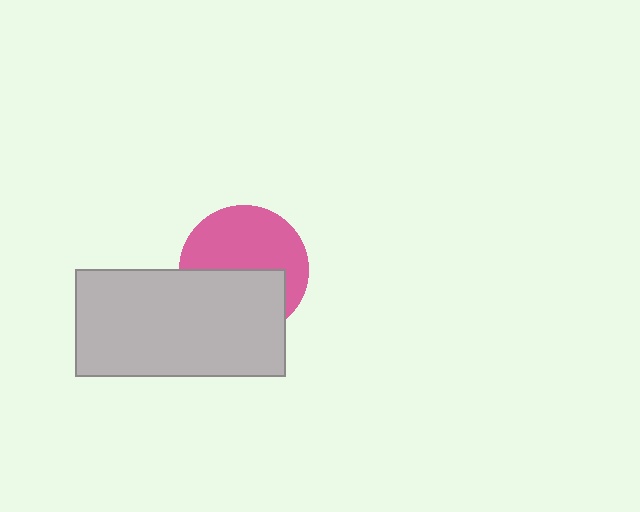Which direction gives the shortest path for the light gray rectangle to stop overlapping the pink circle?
Moving down gives the shortest separation.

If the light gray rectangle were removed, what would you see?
You would see the complete pink circle.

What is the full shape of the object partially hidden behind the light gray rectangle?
The partially hidden object is a pink circle.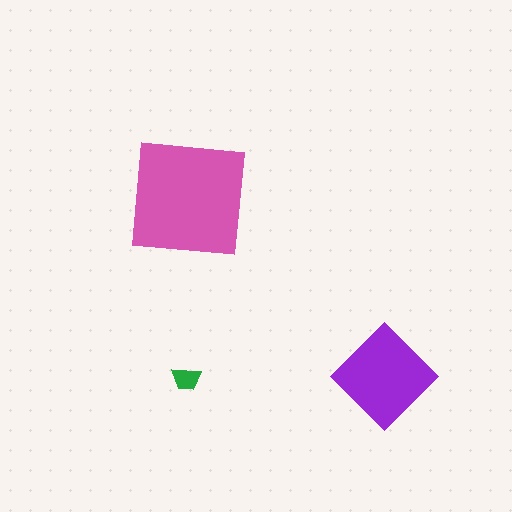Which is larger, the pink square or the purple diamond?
The pink square.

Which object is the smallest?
The green trapezoid.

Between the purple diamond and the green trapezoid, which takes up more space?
The purple diamond.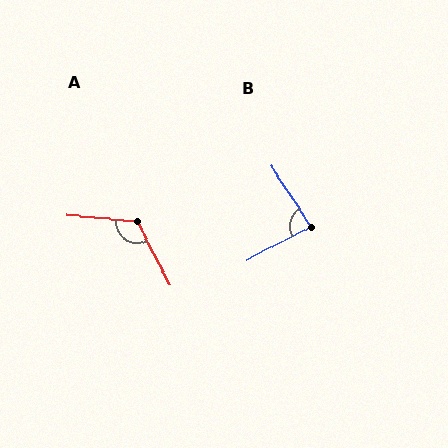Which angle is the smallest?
B, at approximately 85 degrees.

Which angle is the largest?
A, at approximately 122 degrees.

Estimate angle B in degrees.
Approximately 85 degrees.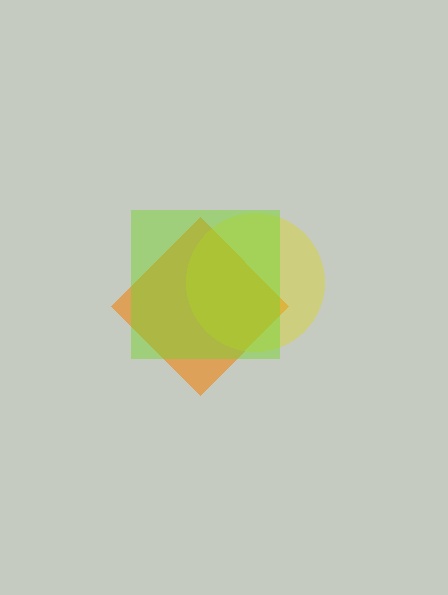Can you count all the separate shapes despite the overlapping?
Yes, there are 3 separate shapes.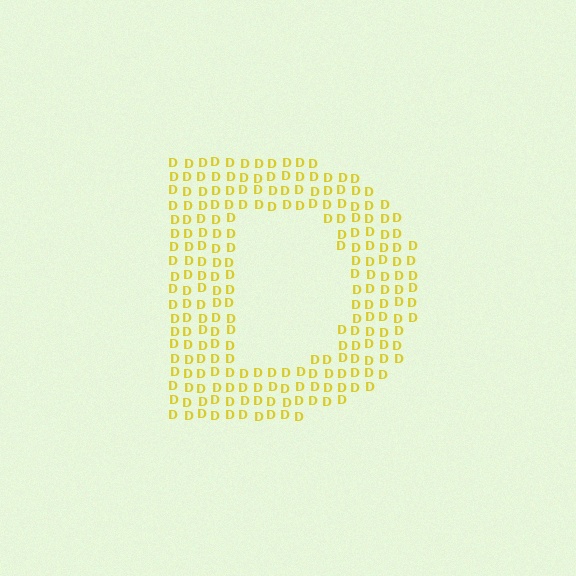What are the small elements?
The small elements are letter D's.